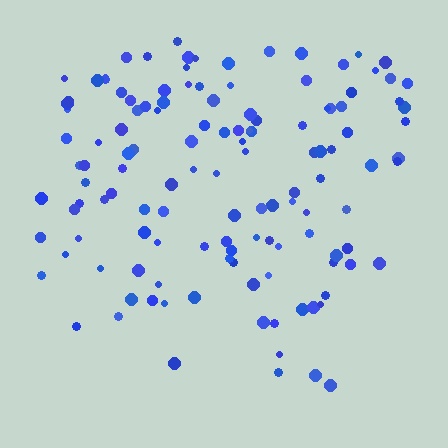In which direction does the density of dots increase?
From bottom to top, with the top side densest.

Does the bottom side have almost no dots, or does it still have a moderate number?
Still a moderate number, just noticeably fewer than the top.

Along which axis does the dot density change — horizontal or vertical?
Vertical.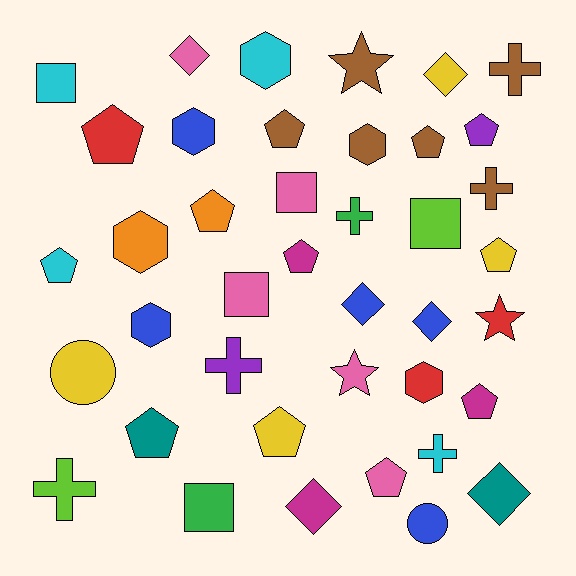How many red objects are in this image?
There are 3 red objects.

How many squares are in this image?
There are 5 squares.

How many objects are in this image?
There are 40 objects.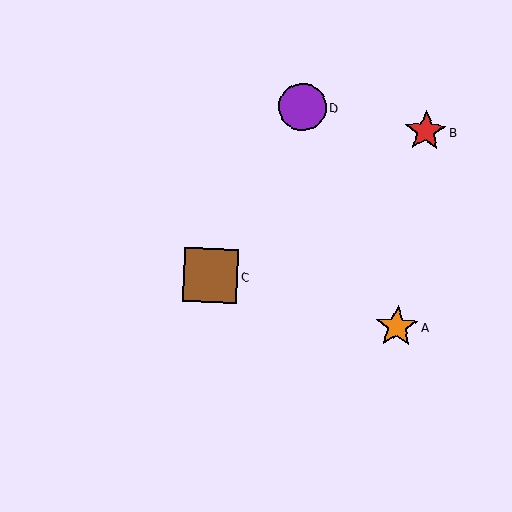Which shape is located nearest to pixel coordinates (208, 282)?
The brown square (labeled C) at (211, 276) is nearest to that location.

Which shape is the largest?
The brown square (labeled C) is the largest.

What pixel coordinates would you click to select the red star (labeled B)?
Click at (426, 131) to select the red star B.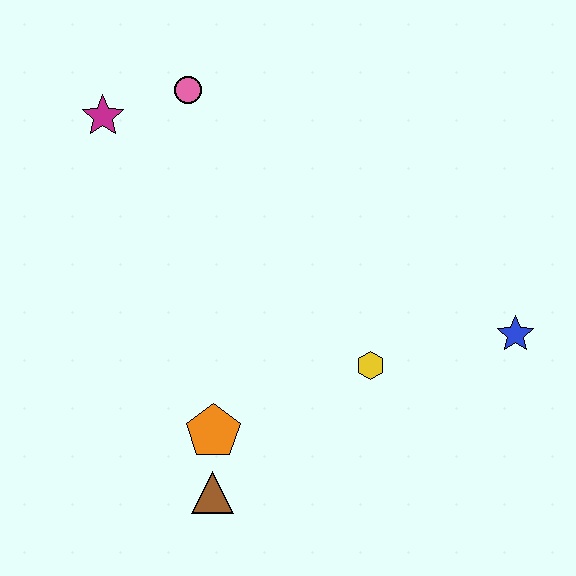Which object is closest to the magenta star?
The pink circle is closest to the magenta star.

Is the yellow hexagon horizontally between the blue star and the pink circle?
Yes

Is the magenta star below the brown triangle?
No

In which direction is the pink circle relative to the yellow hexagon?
The pink circle is above the yellow hexagon.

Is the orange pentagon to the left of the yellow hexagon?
Yes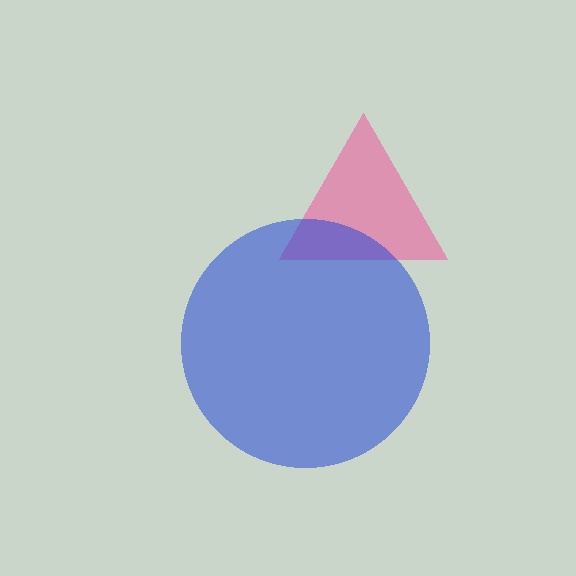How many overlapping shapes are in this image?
There are 2 overlapping shapes in the image.